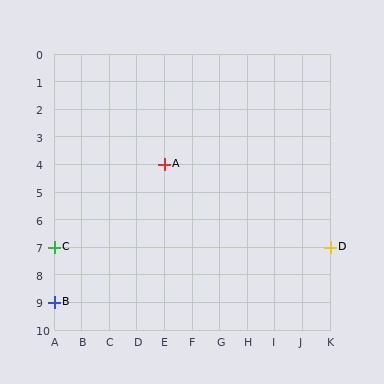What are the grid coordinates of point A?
Point A is at grid coordinates (E, 4).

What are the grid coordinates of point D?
Point D is at grid coordinates (K, 7).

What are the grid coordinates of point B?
Point B is at grid coordinates (A, 9).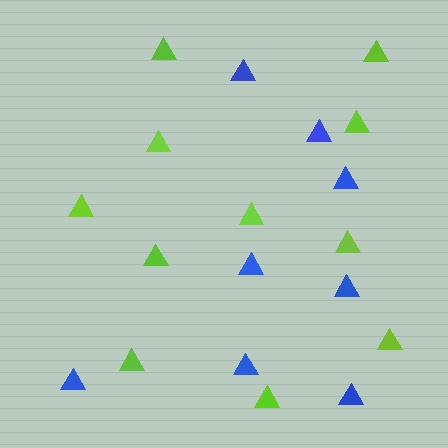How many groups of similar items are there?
There are 2 groups: one group of blue triangles (8) and one group of lime triangles (11).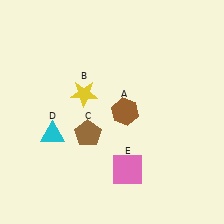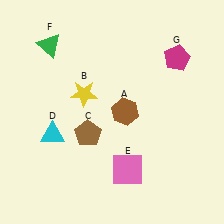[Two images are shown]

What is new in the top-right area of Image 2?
A magenta pentagon (G) was added in the top-right area of Image 2.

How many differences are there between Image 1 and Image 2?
There are 2 differences between the two images.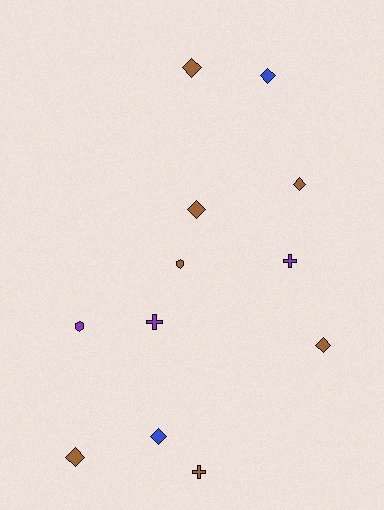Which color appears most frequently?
Brown, with 7 objects.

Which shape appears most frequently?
Diamond, with 7 objects.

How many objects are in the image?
There are 12 objects.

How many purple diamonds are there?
There are no purple diamonds.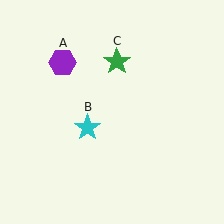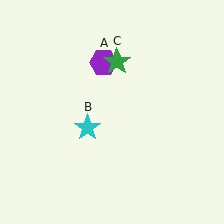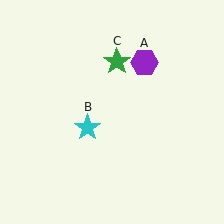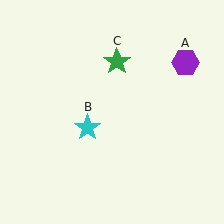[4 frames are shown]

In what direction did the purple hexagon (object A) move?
The purple hexagon (object A) moved right.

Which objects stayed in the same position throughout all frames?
Cyan star (object B) and green star (object C) remained stationary.